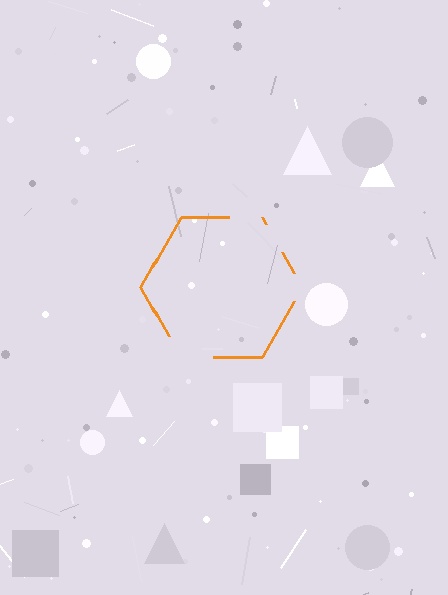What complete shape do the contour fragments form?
The contour fragments form a hexagon.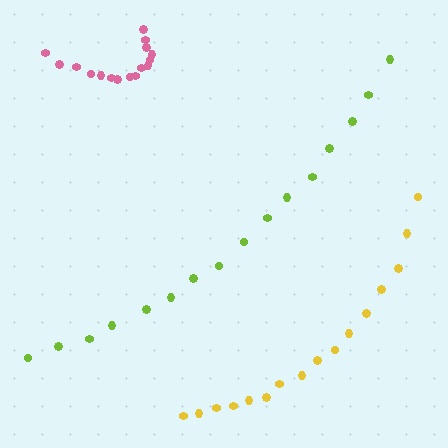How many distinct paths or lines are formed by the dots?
There are 3 distinct paths.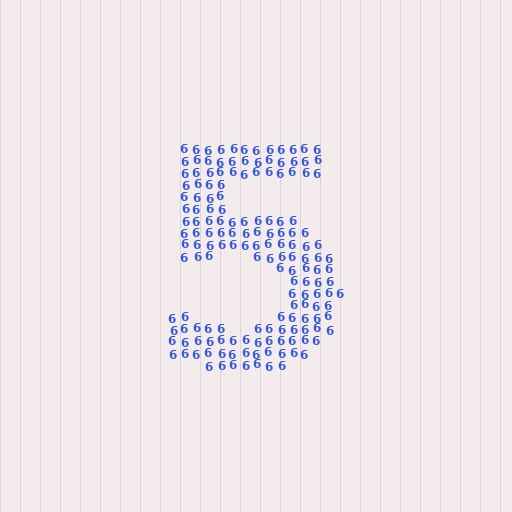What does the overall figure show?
The overall figure shows the digit 5.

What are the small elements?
The small elements are digit 6's.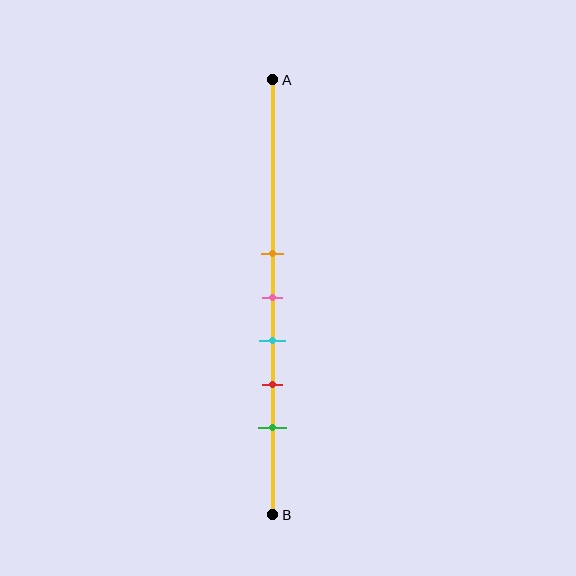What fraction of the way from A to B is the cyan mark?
The cyan mark is approximately 60% (0.6) of the way from A to B.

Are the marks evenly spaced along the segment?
Yes, the marks are approximately evenly spaced.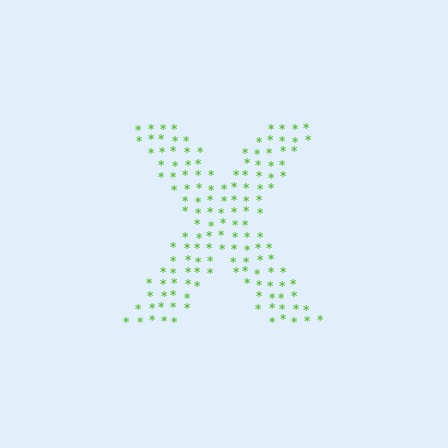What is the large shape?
The large shape is the letter X.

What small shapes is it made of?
It is made of small asterisks.